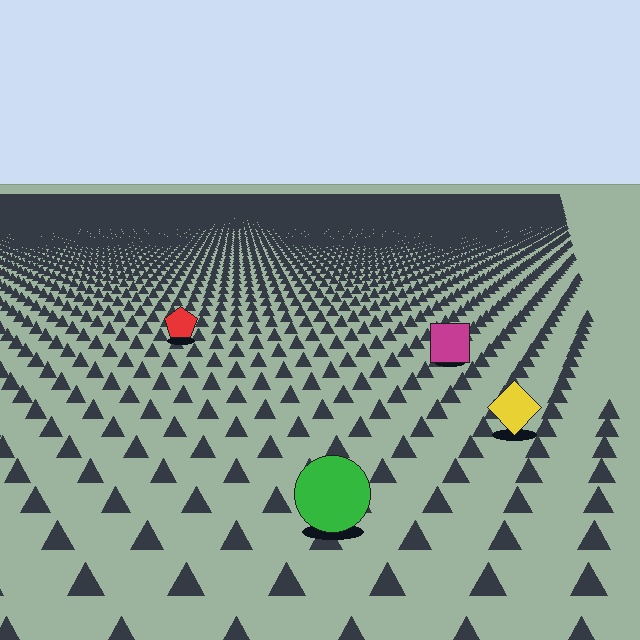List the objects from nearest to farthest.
From nearest to farthest: the green circle, the yellow diamond, the magenta square, the red pentagon.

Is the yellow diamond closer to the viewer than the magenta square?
Yes. The yellow diamond is closer — you can tell from the texture gradient: the ground texture is coarser near it.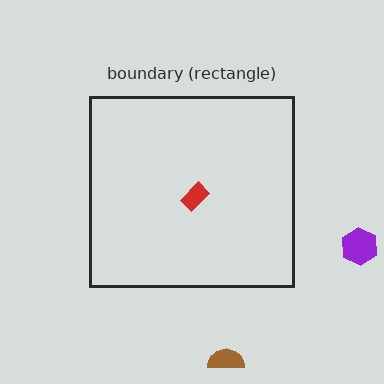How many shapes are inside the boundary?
1 inside, 2 outside.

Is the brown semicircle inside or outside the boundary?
Outside.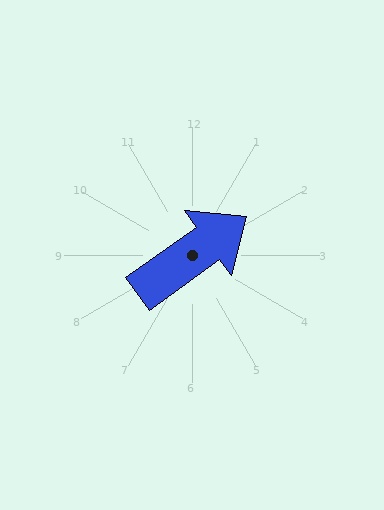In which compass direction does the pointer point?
Northeast.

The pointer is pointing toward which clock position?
Roughly 2 o'clock.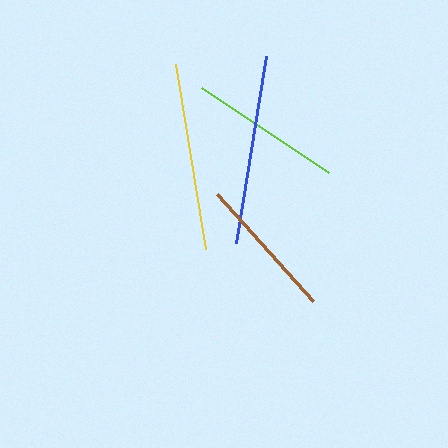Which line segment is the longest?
The blue line is the longest at approximately 189 pixels.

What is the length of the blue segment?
The blue segment is approximately 189 pixels long.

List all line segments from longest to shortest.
From longest to shortest: blue, yellow, lime, brown.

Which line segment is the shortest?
The brown line is the shortest at approximately 143 pixels.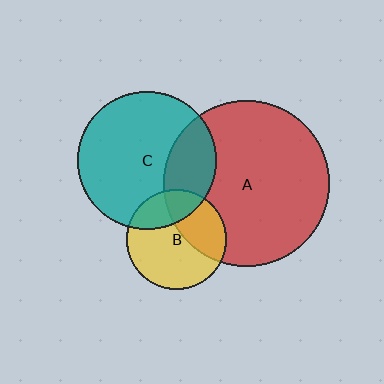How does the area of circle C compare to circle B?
Approximately 1.9 times.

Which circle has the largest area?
Circle A (red).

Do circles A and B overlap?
Yes.